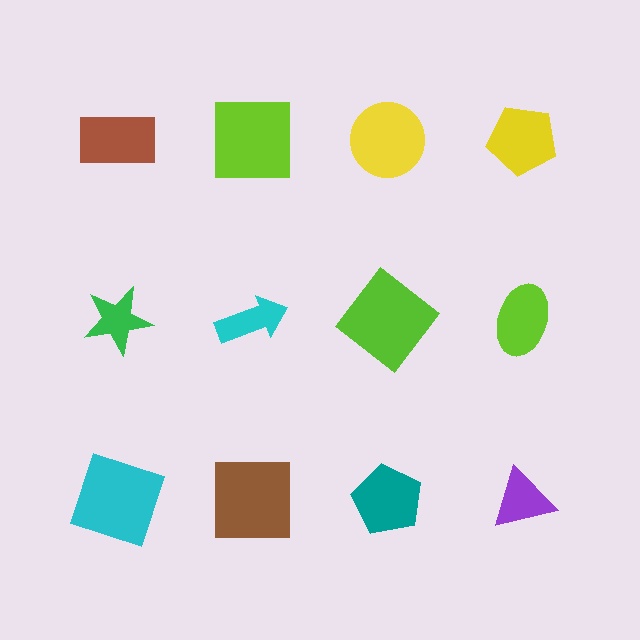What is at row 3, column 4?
A purple triangle.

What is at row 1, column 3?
A yellow circle.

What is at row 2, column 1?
A green star.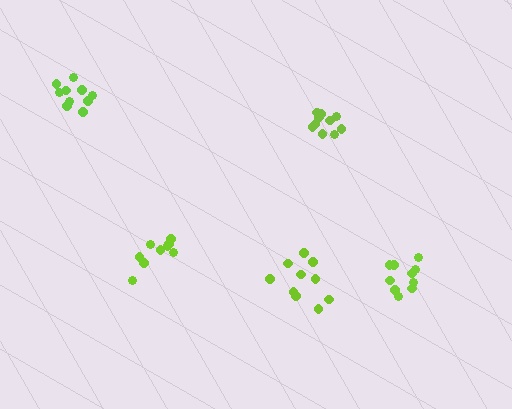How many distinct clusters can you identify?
There are 5 distinct clusters.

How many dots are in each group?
Group 1: 10 dots, Group 2: 9 dots, Group 3: 10 dots, Group 4: 10 dots, Group 5: 10 dots (49 total).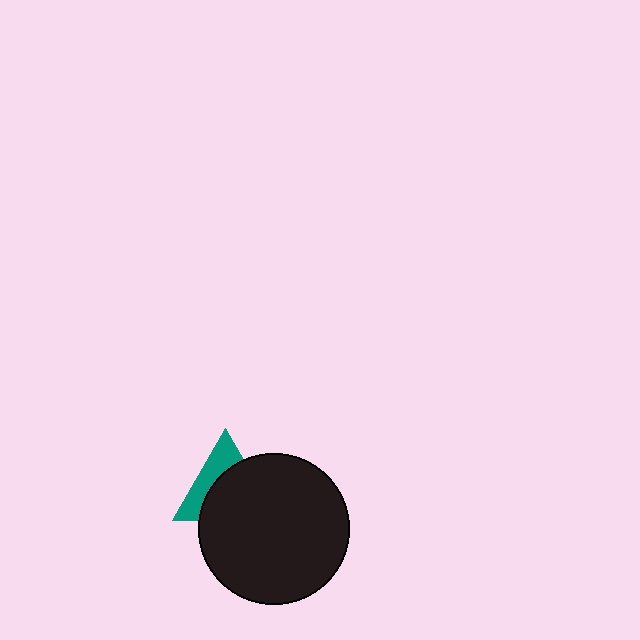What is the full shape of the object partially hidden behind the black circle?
The partially hidden object is a teal triangle.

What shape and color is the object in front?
The object in front is a black circle.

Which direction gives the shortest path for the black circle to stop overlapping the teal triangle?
Moving toward the lower-right gives the shortest separation.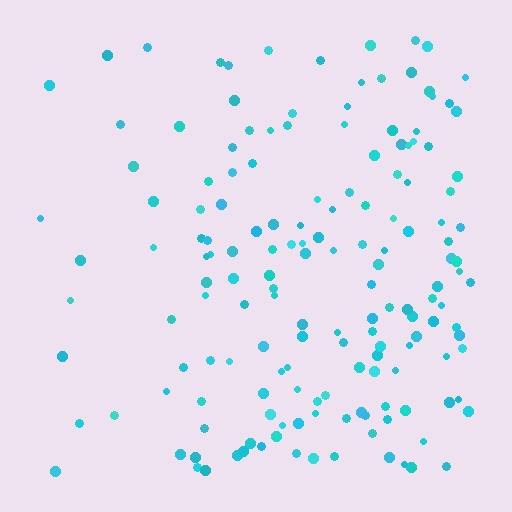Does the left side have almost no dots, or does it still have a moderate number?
Still a moderate number, just noticeably fewer than the right.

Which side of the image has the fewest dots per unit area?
The left.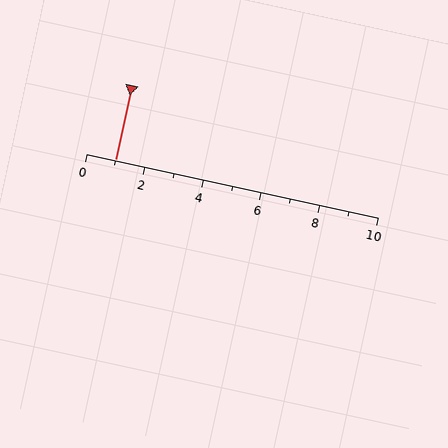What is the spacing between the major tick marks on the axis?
The major ticks are spaced 2 apart.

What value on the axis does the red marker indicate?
The marker indicates approximately 1.